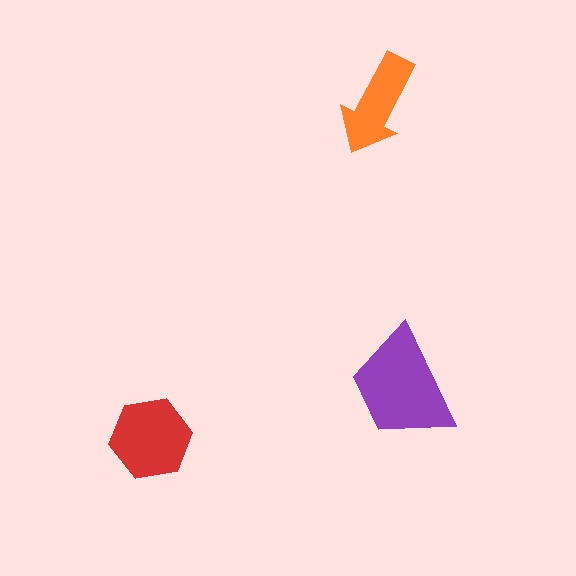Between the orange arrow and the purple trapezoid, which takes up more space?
The purple trapezoid.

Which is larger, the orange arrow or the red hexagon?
The red hexagon.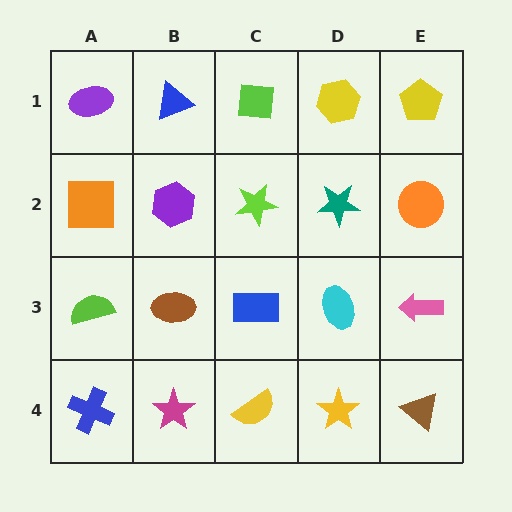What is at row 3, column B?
A brown ellipse.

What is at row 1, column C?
A lime square.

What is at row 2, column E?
An orange circle.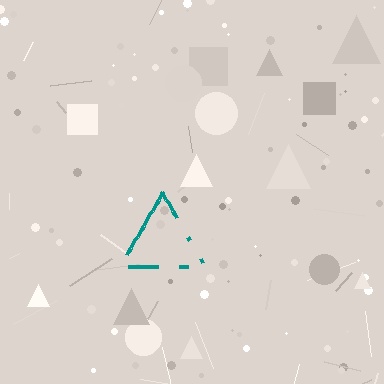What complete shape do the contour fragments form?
The contour fragments form a triangle.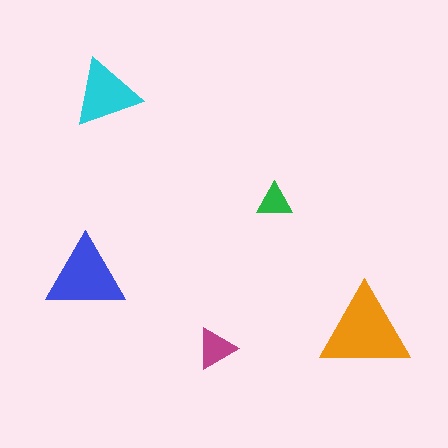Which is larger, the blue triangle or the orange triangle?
The orange one.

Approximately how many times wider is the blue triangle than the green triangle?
About 2 times wider.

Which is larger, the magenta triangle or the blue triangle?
The blue one.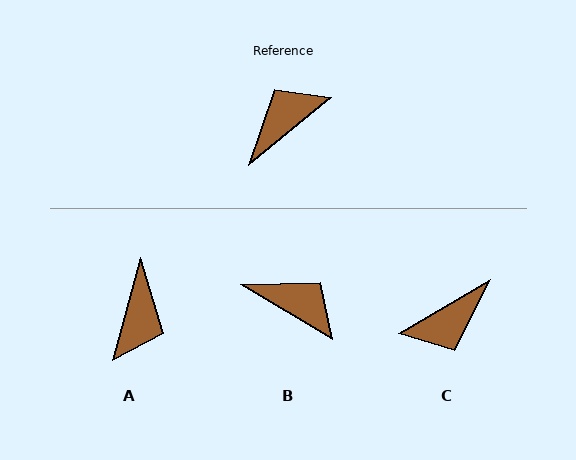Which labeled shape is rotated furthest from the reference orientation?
C, about 171 degrees away.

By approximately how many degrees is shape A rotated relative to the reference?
Approximately 144 degrees clockwise.